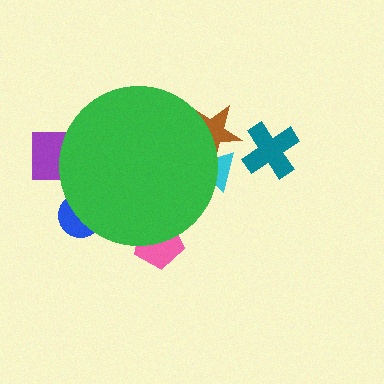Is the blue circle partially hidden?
Yes, the blue circle is partially hidden behind the green circle.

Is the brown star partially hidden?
Yes, the brown star is partially hidden behind the green circle.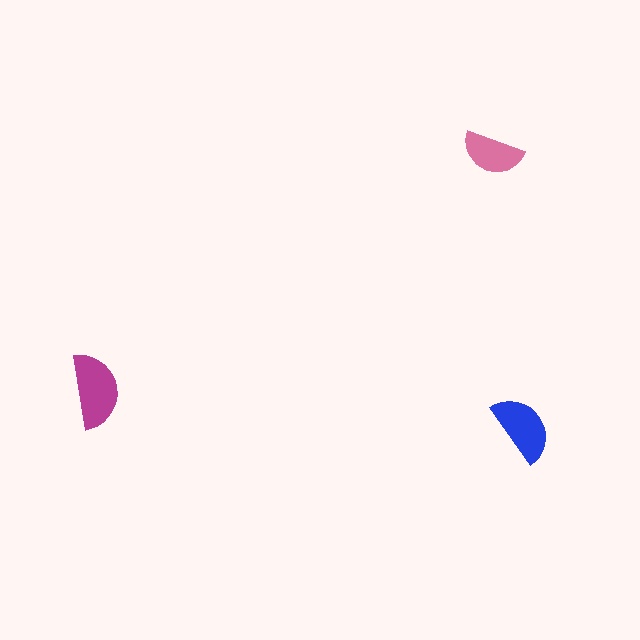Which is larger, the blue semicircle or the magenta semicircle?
The magenta one.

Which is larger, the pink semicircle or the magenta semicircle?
The magenta one.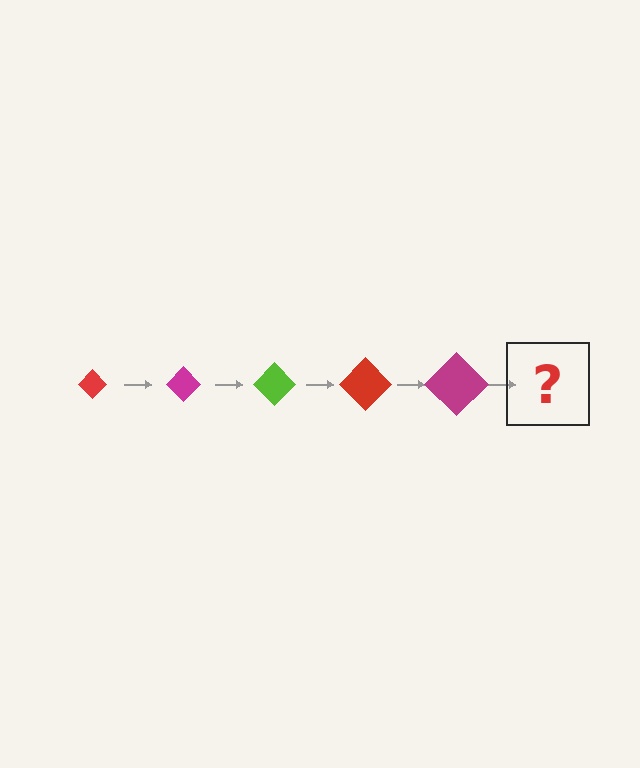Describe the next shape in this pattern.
It should be a lime diamond, larger than the previous one.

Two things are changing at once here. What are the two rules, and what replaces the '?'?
The two rules are that the diamond grows larger each step and the color cycles through red, magenta, and lime. The '?' should be a lime diamond, larger than the previous one.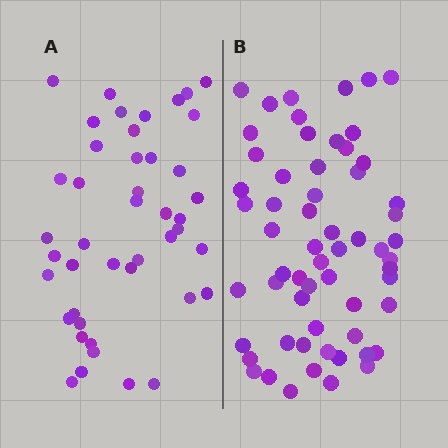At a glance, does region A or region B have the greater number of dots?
Region B (the right region) has more dots.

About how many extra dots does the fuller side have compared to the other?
Region B has approximately 15 more dots than region A.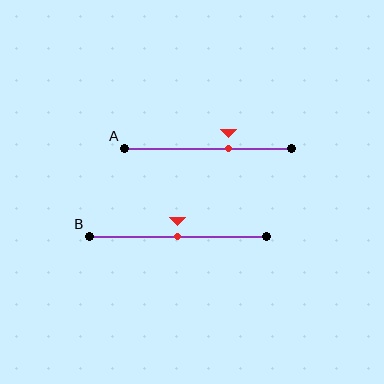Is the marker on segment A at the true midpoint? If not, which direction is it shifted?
No, the marker on segment A is shifted to the right by about 12% of the segment length.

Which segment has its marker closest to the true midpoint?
Segment B has its marker closest to the true midpoint.